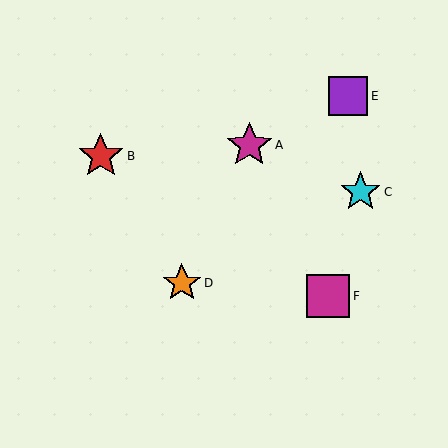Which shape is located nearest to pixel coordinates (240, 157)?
The magenta star (labeled A) at (249, 145) is nearest to that location.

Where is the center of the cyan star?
The center of the cyan star is at (360, 192).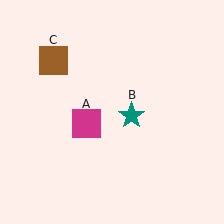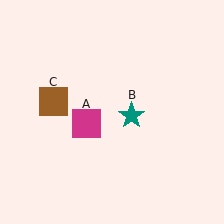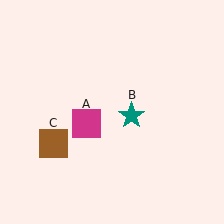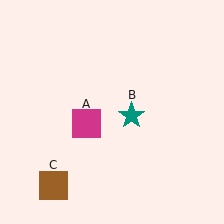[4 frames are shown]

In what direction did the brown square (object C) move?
The brown square (object C) moved down.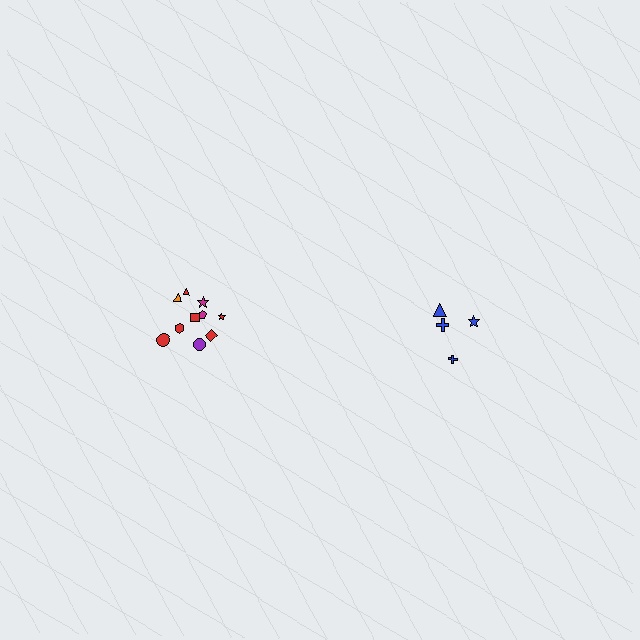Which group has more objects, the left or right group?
The left group.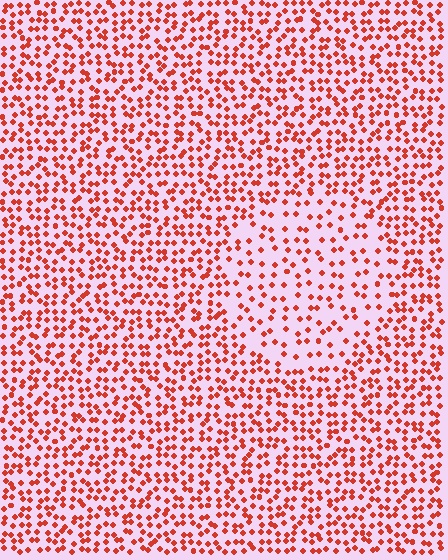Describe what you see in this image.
The image contains small red elements arranged at two different densities. A circle-shaped region is visible where the elements are less densely packed than the surrounding area.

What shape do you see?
I see a circle.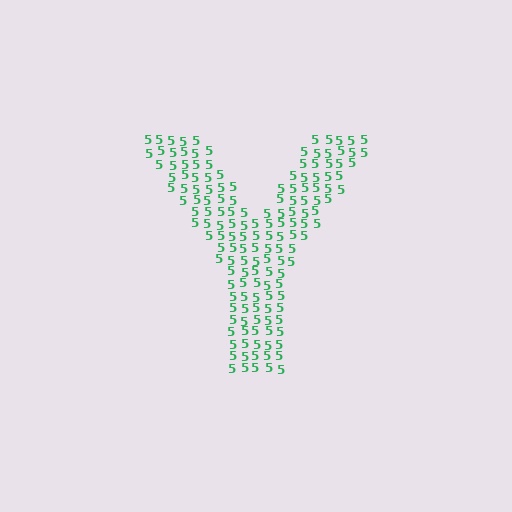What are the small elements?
The small elements are digit 5's.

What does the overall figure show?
The overall figure shows the letter Y.